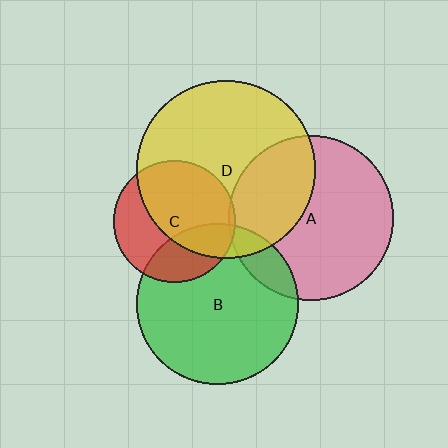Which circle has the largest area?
Circle D (yellow).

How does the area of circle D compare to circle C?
Approximately 2.2 times.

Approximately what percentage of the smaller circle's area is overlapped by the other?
Approximately 30%.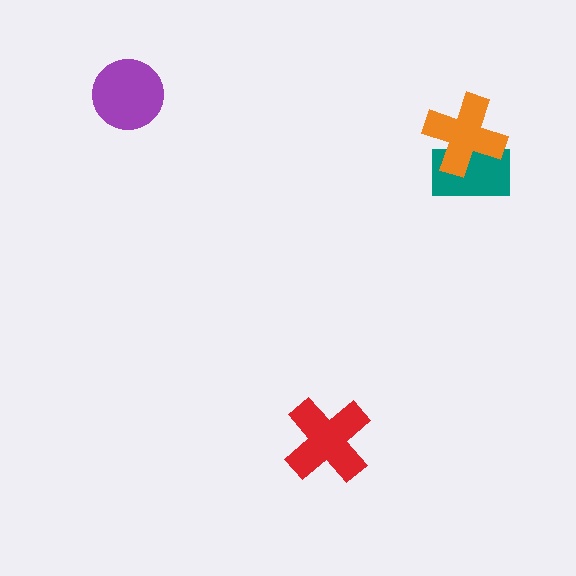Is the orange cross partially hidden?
No, no other shape covers it.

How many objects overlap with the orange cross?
1 object overlaps with the orange cross.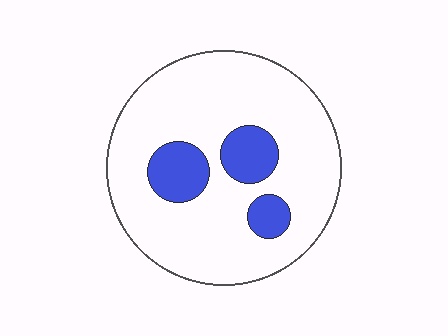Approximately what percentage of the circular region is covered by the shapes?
Approximately 15%.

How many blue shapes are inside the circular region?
3.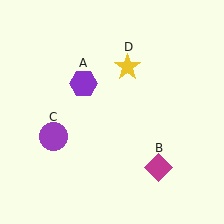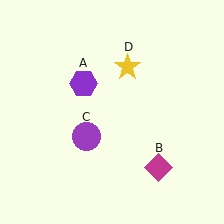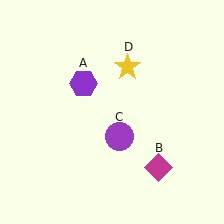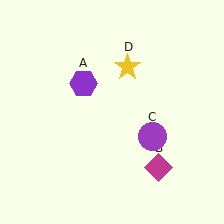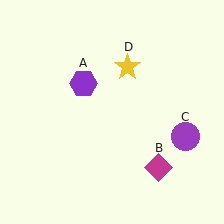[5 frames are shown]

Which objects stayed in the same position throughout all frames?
Purple hexagon (object A) and magenta diamond (object B) and yellow star (object D) remained stationary.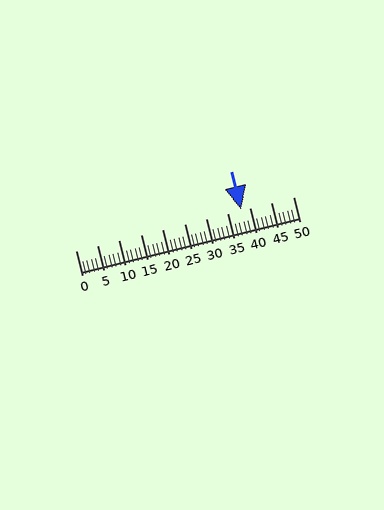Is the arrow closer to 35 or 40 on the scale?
The arrow is closer to 40.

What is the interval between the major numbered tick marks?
The major tick marks are spaced 5 units apart.